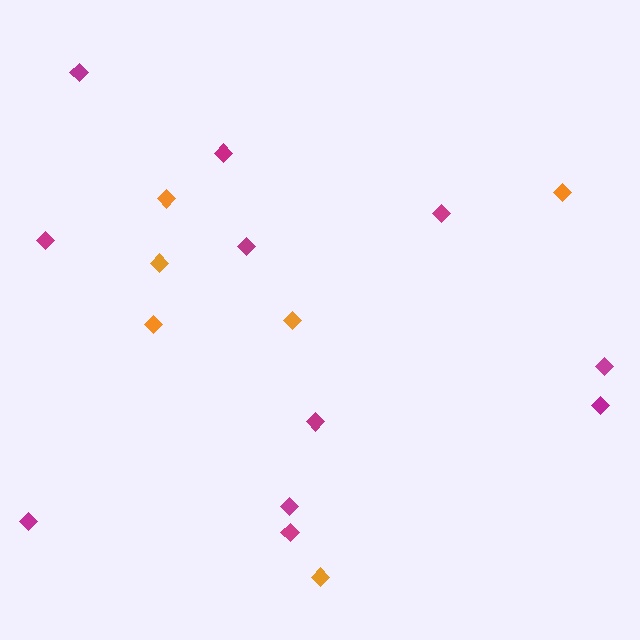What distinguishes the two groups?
There are 2 groups: one group of magenta diamonds (11) and one group of orange diamonds (6).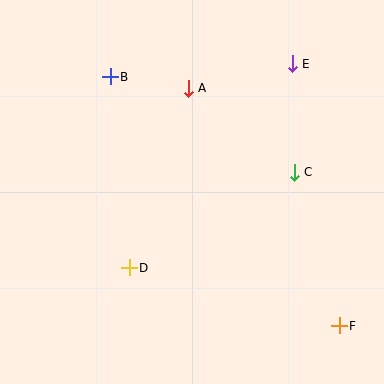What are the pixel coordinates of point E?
Point E is at (292, 64).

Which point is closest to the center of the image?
Point D at (129, 268) is closest to the center.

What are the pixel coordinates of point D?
Point D is at (129, 268).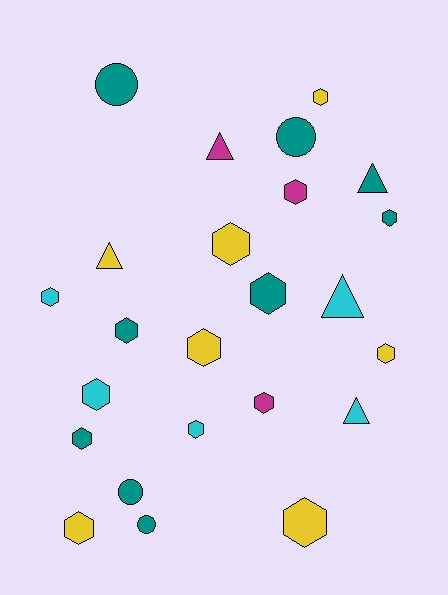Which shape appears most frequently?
Hexagon, with 15 objects.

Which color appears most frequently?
Teal, with 9 objects.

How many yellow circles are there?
There are no yellow circles.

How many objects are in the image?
There are 24 objects.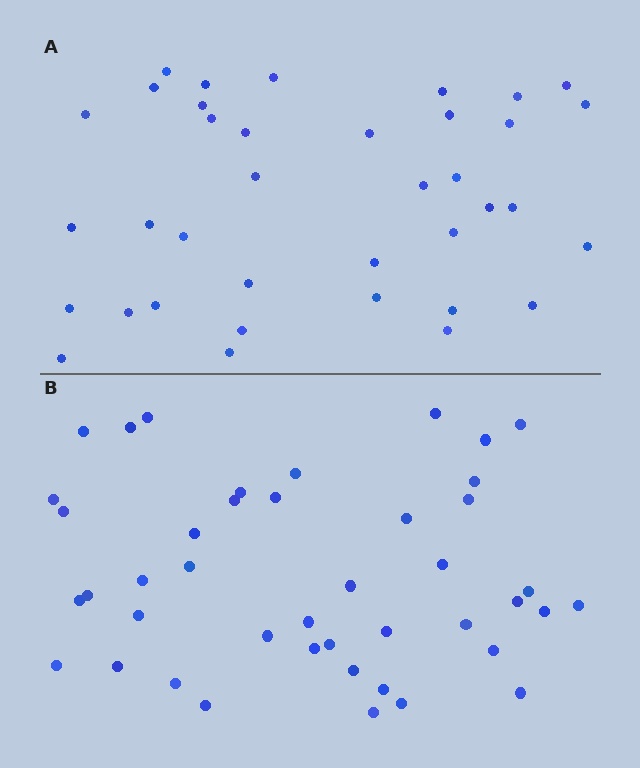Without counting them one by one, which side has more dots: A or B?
Region B (the bottom region) has more dots.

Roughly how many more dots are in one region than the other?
Region B has about 6 more dots than region A.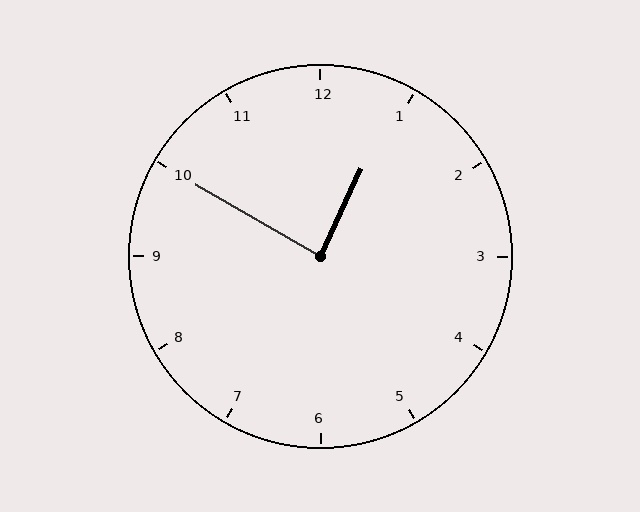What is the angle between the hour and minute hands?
Approximately 85 degrees.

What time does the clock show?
12:50.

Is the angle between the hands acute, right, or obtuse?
It is right.